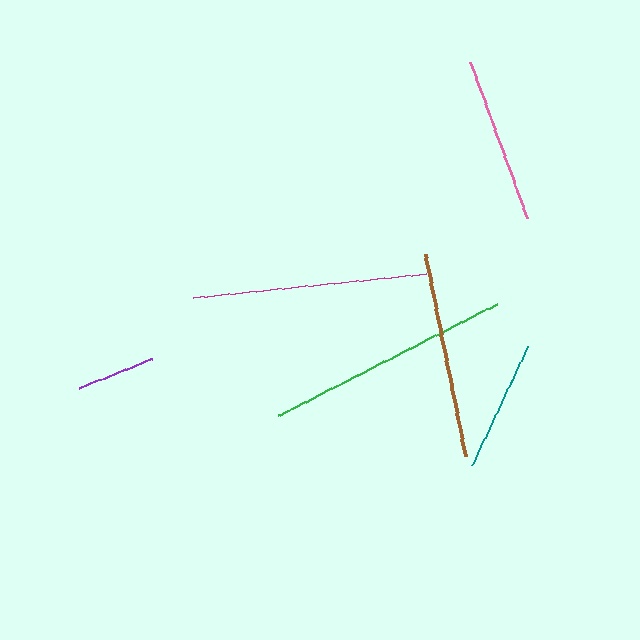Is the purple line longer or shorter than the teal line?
The teal line is longer than the purple line.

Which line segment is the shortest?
The purple line is the shortest at approximately 79 pixels.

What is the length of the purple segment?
The purple segment is approximately 79 pixels long.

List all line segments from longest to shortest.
From longest to shortest: green, magenta, brown, pink, teal, purple.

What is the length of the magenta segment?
The magenta segment is approximately 235 pixels long.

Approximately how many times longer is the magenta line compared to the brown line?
The magenta line is approximately 1.1 times the length of the brown line.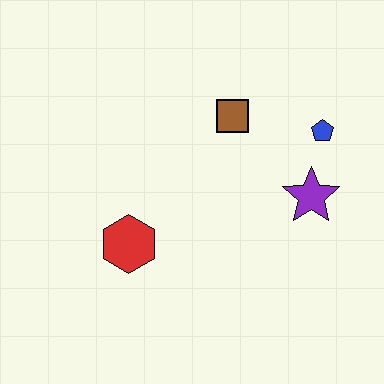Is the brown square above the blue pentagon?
Yes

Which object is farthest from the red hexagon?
The blue pentagon is farthest from the red hexagon.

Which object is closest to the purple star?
The blue pentagon is closest to the purple star.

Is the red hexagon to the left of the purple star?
Yes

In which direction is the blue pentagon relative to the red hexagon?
The blue pentagon is to the right of the red hexagon.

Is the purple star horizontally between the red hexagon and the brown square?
No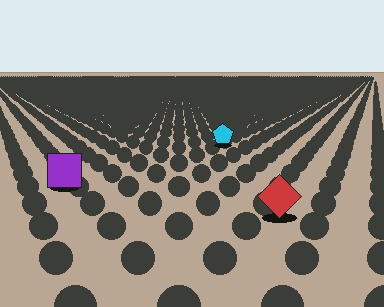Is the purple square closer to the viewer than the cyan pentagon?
Yes. The purple square is closer — you can tell from the texture gradient: the ground texture is coarser near it.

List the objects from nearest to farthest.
From nearest to farthest: the red diamond, the purple square, the cyan pentagon.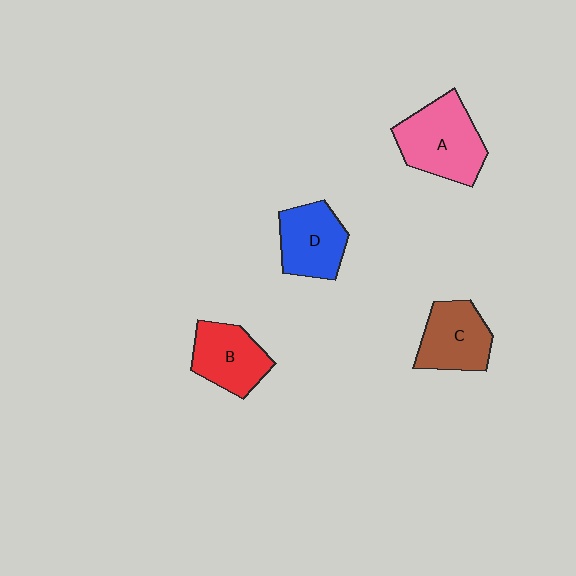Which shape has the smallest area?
Shape B (red).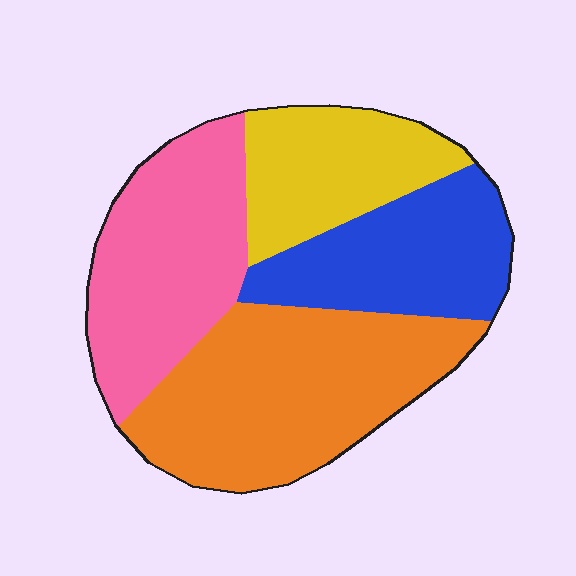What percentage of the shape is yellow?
Yellow covers 18% of the shape.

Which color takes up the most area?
Orange, at roughly 35%.